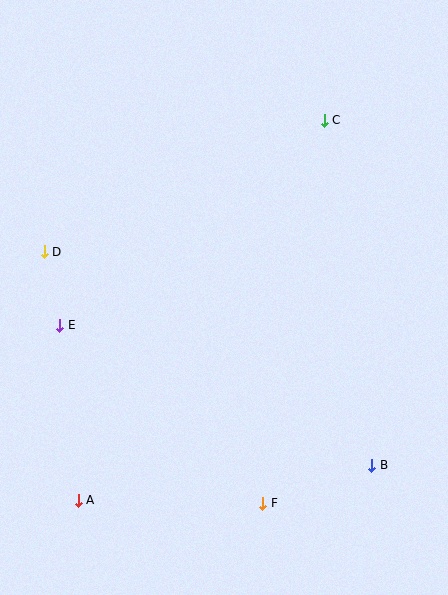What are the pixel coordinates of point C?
Point C is at (324, 120).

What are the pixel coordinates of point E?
Point E is at (60, 325).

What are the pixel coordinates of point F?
Point F is at (263, 503).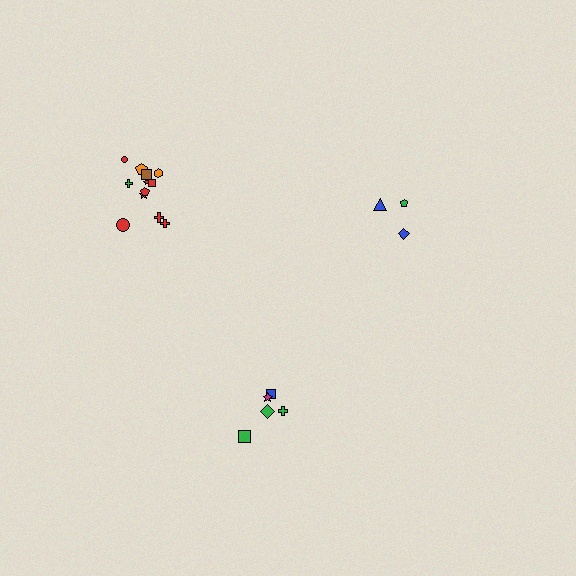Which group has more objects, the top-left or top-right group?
The top-left group.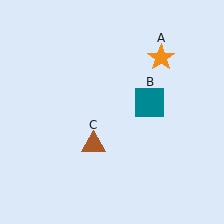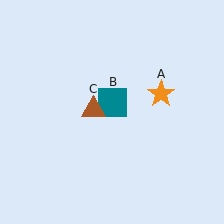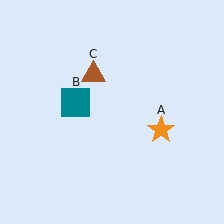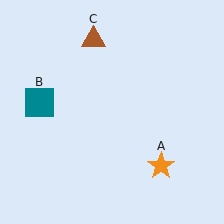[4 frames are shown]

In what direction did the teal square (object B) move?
The teal square (object B) moved left.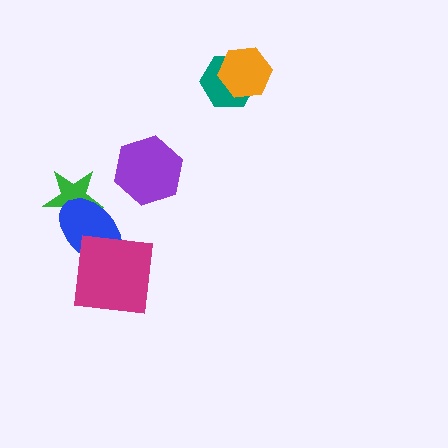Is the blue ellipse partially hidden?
Yes, it is partially covered by another shape.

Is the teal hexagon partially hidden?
Yes, it is partially covered by another shape.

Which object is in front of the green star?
The blue ellipse is in front of the green star.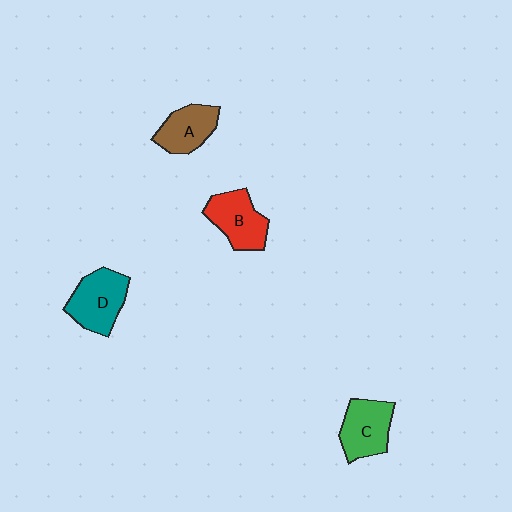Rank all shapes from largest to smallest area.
From largest to smallest: D (teal), B (red), C (green), A (brown).